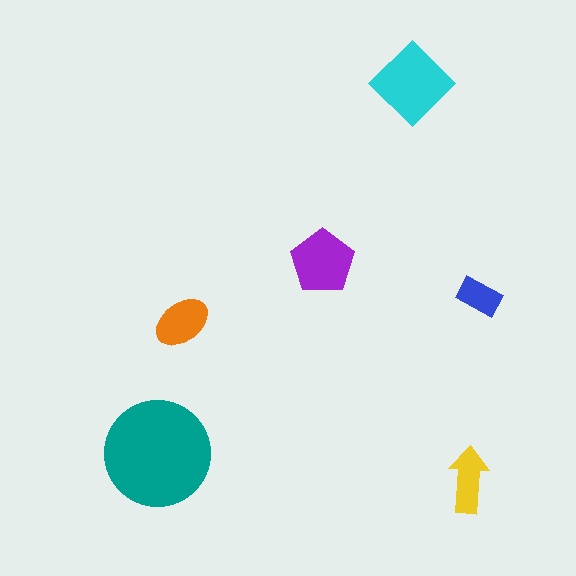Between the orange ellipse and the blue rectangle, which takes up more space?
The orange ellipse.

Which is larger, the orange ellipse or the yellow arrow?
The orange ellipse.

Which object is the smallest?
The blue rectangle.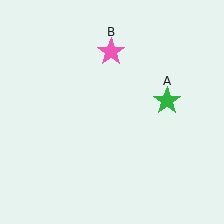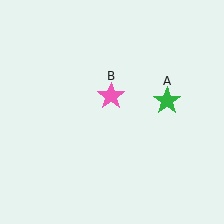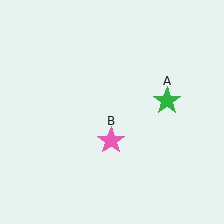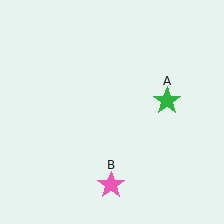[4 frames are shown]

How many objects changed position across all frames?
1 object changed position: pink star (object B).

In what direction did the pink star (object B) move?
The pink star (object B) moved down.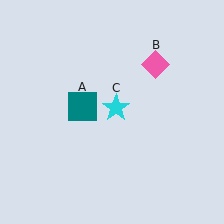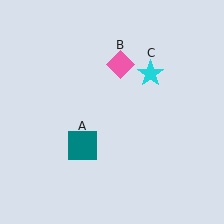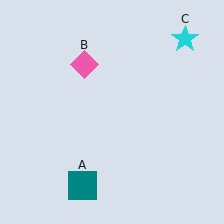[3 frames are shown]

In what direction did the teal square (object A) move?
The teal square (object A) moved down.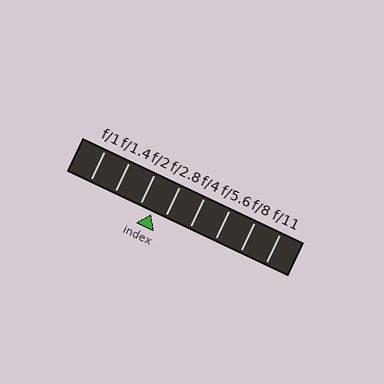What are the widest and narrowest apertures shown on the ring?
The widest aperture shown is f/1 and the narrowest is f/11.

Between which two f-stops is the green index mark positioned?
The index mark is between f/2 and f/2.8.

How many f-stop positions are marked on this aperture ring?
There are 8 f-stop positions marked.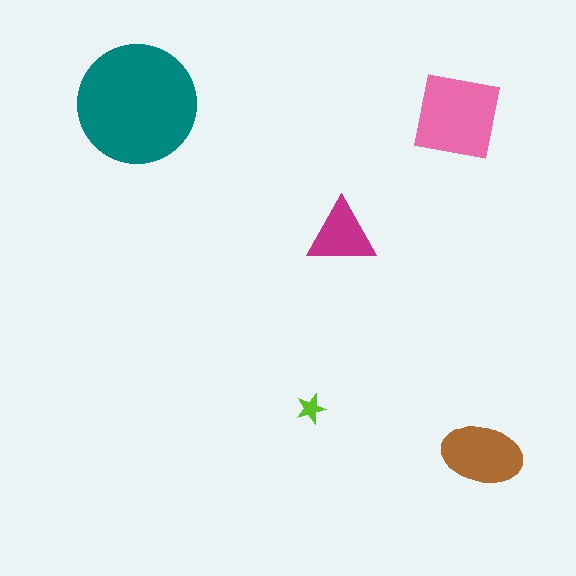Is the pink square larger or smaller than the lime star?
Larger.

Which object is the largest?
The teal circle.